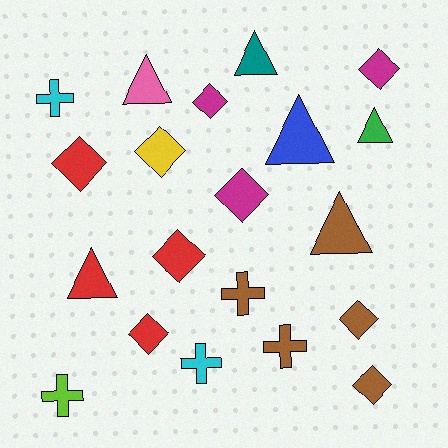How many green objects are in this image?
There is 1 green object.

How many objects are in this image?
There are 20 objects.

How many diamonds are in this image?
There are 9 diamonds.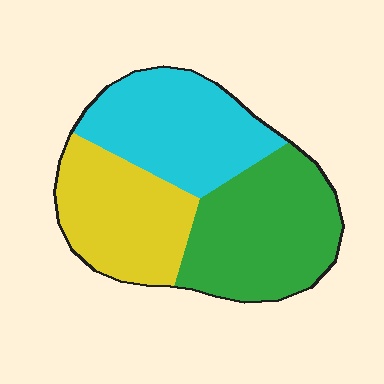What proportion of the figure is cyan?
Cyan takes up about one third (1/3) of the figure.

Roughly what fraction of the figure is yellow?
Yellow takes up about one third (1/3) of the figure.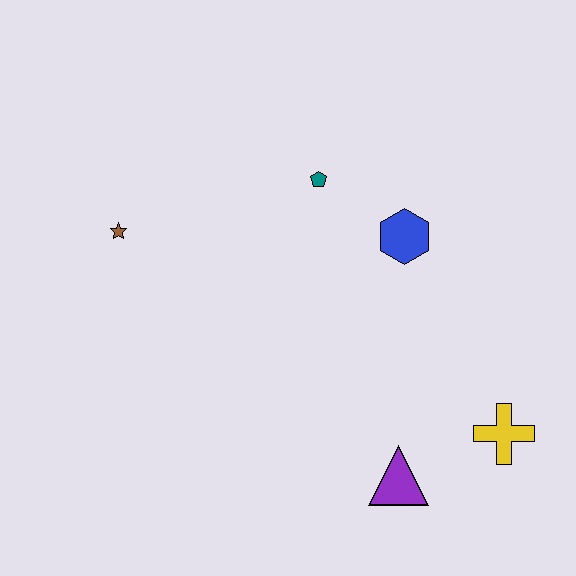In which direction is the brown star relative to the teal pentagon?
The brown star is to the left of the teal pentagon.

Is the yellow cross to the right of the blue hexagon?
Yes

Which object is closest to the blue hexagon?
The teal pentagon is closest to the blue hexagon.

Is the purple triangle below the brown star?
Yes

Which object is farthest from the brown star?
The yellow cross is farthest from the brown star.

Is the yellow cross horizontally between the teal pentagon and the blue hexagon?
No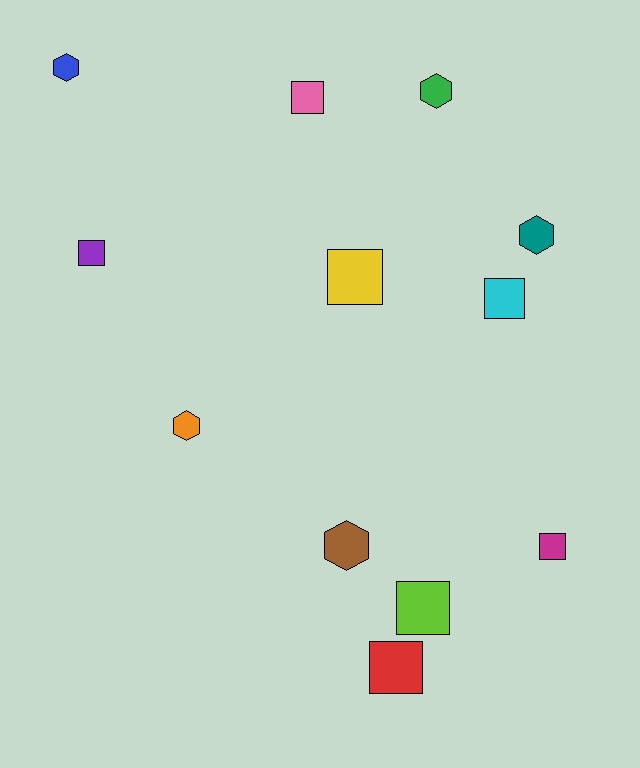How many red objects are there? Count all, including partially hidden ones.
There is 1 red object.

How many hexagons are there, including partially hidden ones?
There are 5 hexagons.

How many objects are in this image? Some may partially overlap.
There are 12 objects.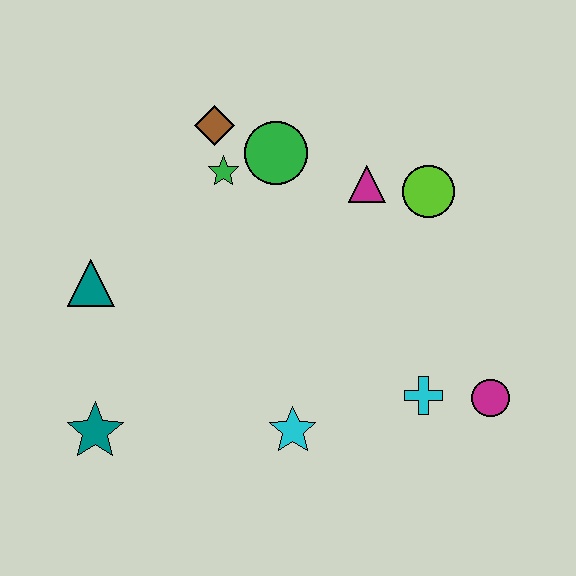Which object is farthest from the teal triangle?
The magenta circle is farthest from the teal triangle.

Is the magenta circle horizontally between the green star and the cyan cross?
No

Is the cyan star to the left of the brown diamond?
No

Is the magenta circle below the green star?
Yes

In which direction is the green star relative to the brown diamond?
The green star is below the brown diamond.